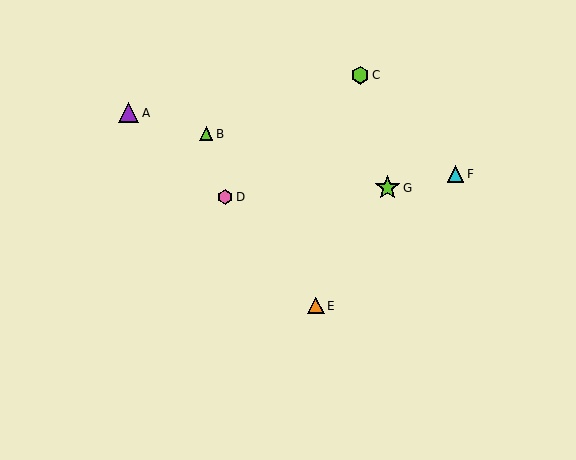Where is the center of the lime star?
The center of the lime star is at (387, 188).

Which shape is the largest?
The lime star (labeled G) is the largest.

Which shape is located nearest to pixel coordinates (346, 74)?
The lime hexagon (labeled C) at (360, 75) is nearest to that location.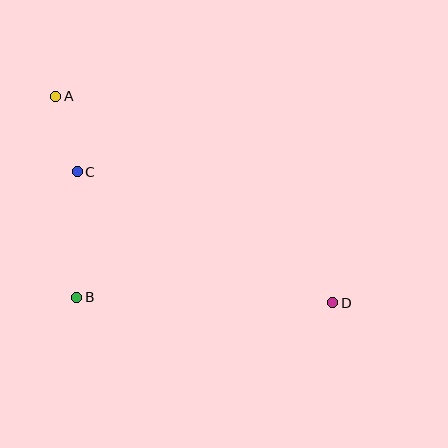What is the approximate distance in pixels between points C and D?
The distance between C and D is approximately 287 pixels.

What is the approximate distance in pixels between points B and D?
The distance between B and D is approximately 256 pixels.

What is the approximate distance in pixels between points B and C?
The distance between B and C is approximately 125 pixels.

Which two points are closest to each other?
Points A and C are closest to each other.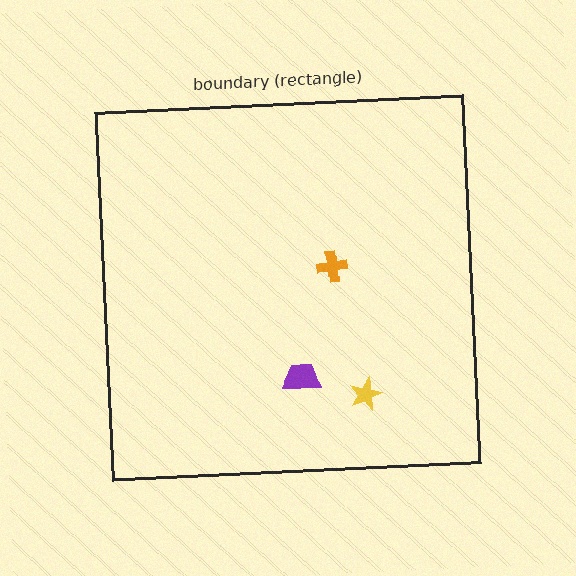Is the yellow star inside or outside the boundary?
Inside.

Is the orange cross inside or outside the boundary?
Inside.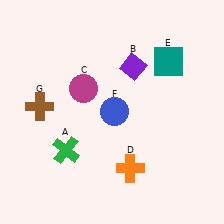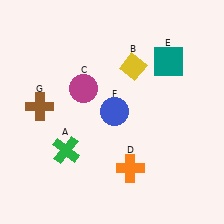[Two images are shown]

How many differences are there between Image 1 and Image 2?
There is 1 difference between the two images.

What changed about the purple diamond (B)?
In Image 1, B is purple. In Image 2, it changed to yellow.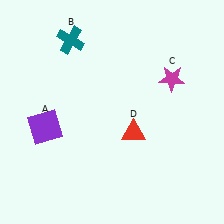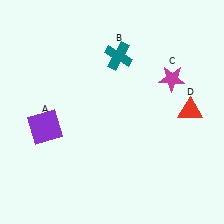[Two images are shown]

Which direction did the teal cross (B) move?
The teal cross (B) moved right.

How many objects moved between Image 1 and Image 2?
2 objects moved between the two images.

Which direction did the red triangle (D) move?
The red triangle (D) moved right.